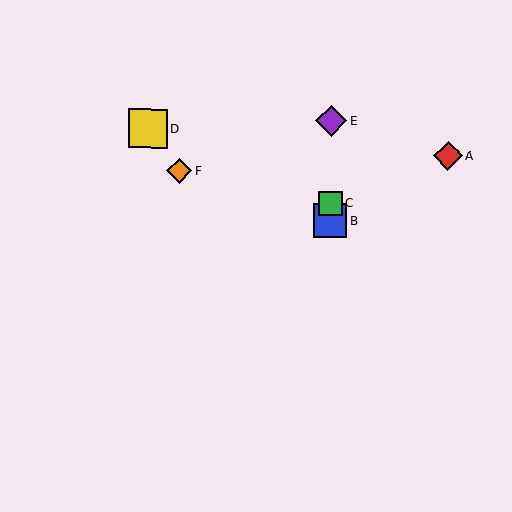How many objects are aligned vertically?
3 objects (B, C, E) are aligned vertically.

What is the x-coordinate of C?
Object C is at x≈330.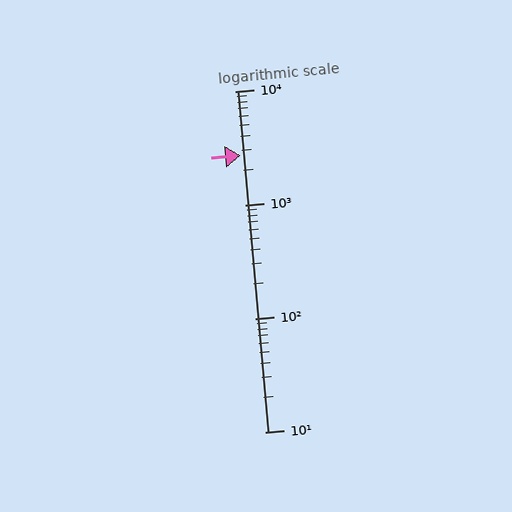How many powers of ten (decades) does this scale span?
The scale spans 3 decades, from 10 to 10000.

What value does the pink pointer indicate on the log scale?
The pointer indicates approximately 2700.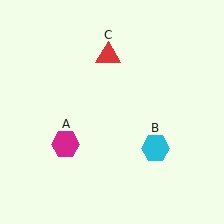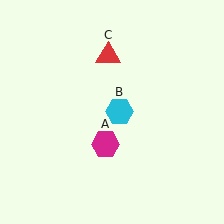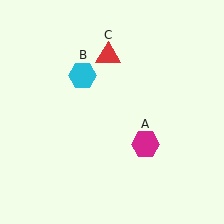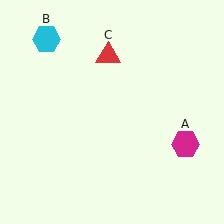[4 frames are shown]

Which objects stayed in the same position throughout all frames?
Red triangle (object C) remained stationary.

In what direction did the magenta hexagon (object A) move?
The magenta hexagon (object A) moved right.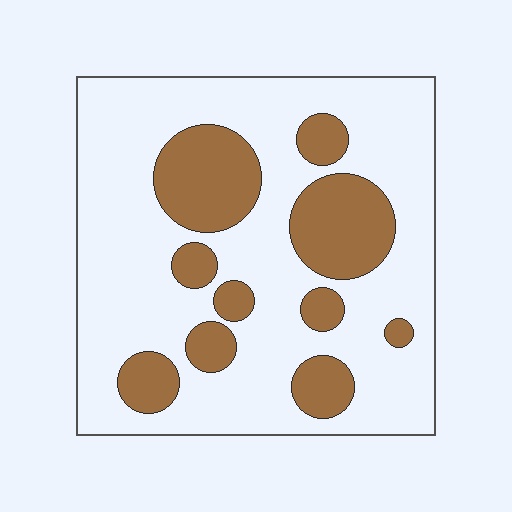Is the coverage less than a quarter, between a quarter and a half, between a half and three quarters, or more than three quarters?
Between a quarter and a half.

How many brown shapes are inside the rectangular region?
10.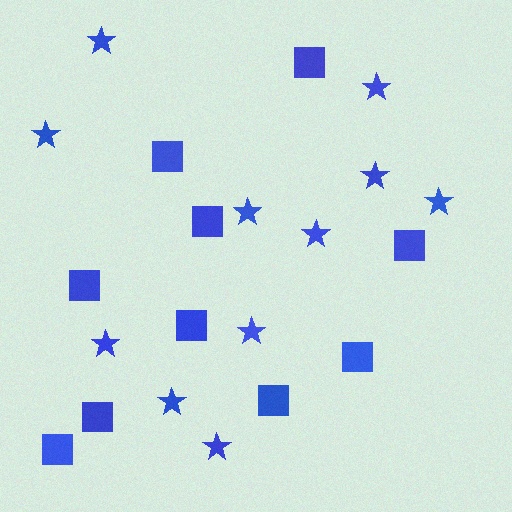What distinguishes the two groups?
There are 2 groups: one group of stars (11) and one group of squares (10).